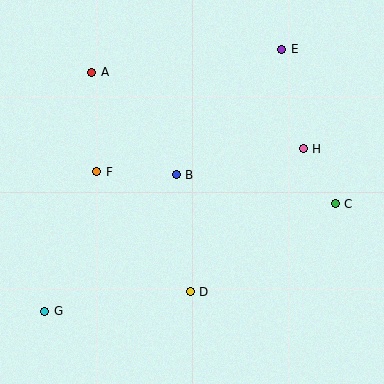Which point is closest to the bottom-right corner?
Point C is closest to the bottom-right corner.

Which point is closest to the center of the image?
Point B at (176, 175) is closest to the center.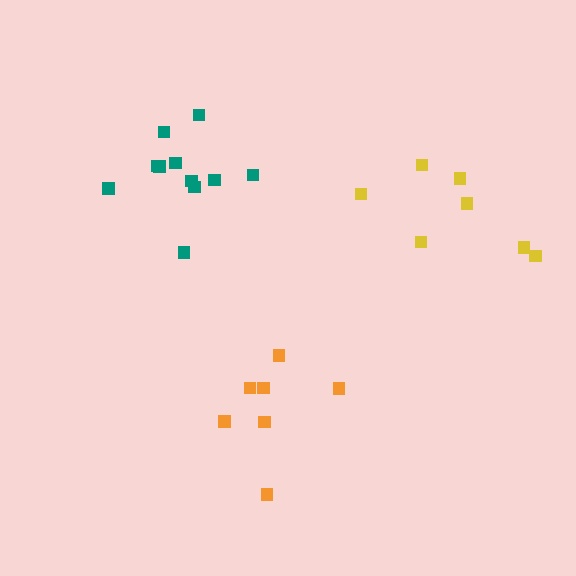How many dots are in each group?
Group 1: 7 dots, Group 2: 11 dots, Group 3: 7 dots (25 total).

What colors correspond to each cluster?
The clusters are colored: orange, teal, yellow.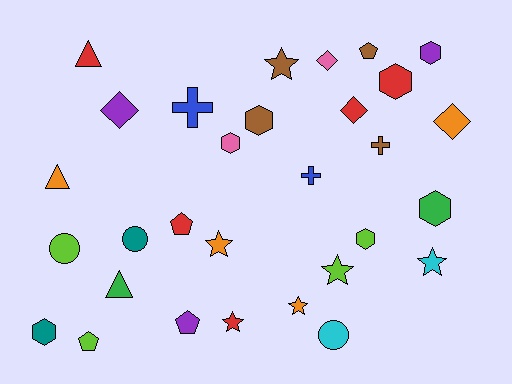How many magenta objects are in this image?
There are no magenta objects.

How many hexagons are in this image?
There are 7 hexagons.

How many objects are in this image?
There are 30 objects.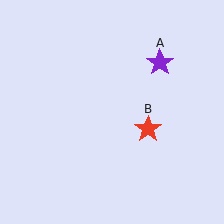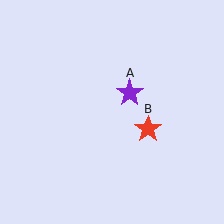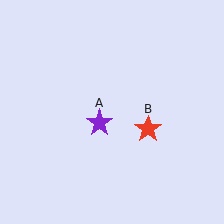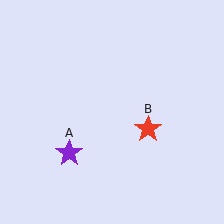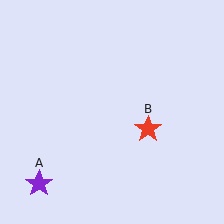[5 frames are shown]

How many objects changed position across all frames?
1 object changed position: purple star (object A).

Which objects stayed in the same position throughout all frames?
Red star (object B) remained stationary.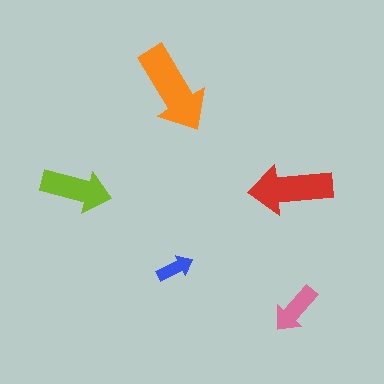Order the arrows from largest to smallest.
the orange one, the red one, the lime one, the pink one, the blue one.